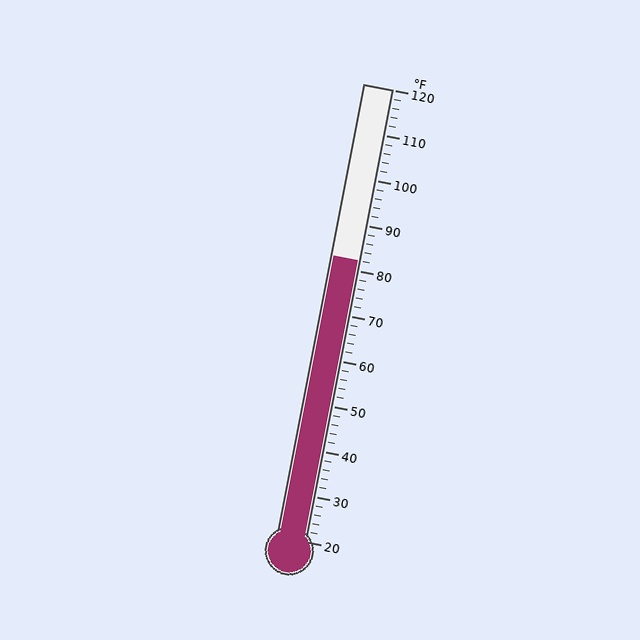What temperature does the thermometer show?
The thermometer shows approximately 82°F.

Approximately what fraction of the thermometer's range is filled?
The thermometer is filled to approximately 60% of its range.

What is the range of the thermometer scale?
The thermometer scale ranges from 20°F to 120°F.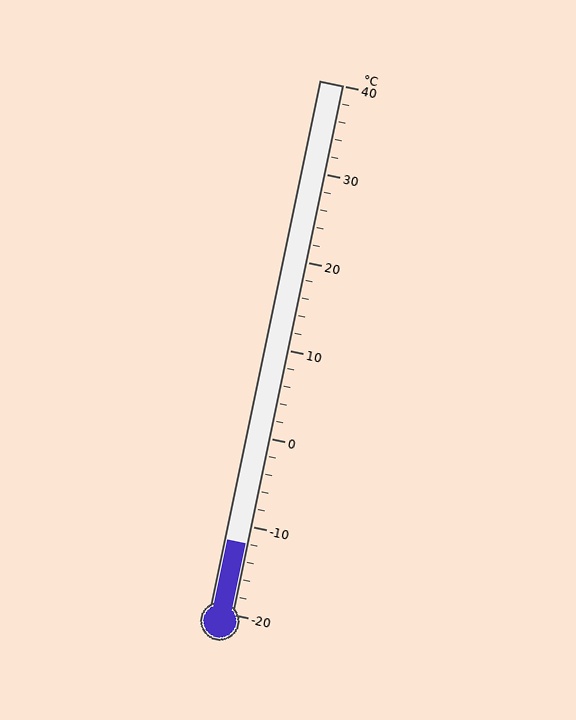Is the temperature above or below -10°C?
The temperature is below -10°C.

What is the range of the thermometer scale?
The thermometer scale ranges from -20°C to 40°C.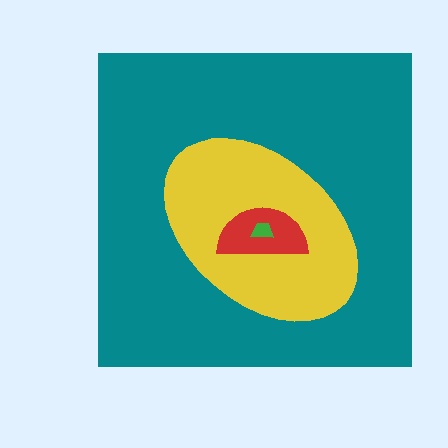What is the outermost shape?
The teal square.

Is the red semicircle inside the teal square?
Yes.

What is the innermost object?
The green trapezoid.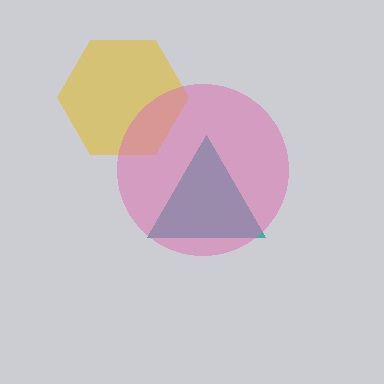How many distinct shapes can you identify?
There are 3 distinct shapes: a yellow hexagon, a teal triangle, a pink circle.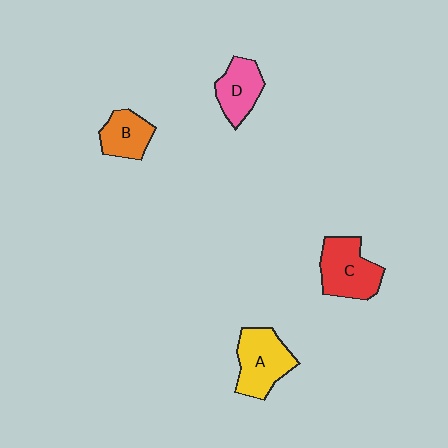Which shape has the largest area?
Shape C (red).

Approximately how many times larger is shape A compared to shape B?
Approximately 1.5 times.